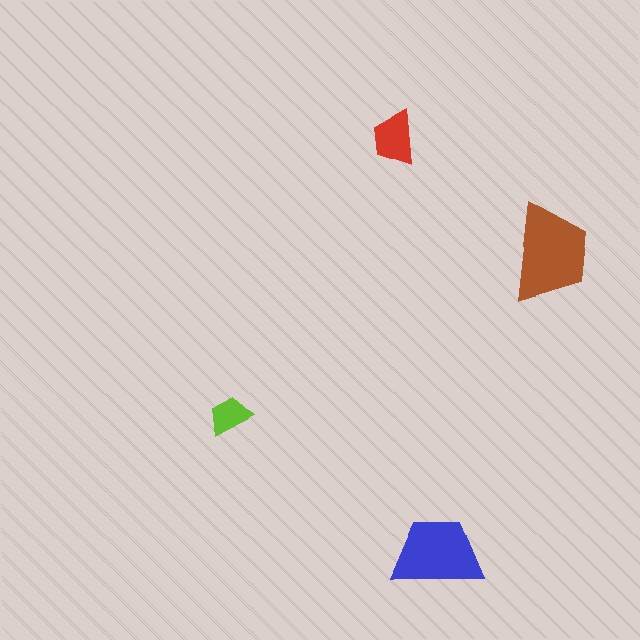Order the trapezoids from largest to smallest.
the brown one, the blue one, the red one, the lime one.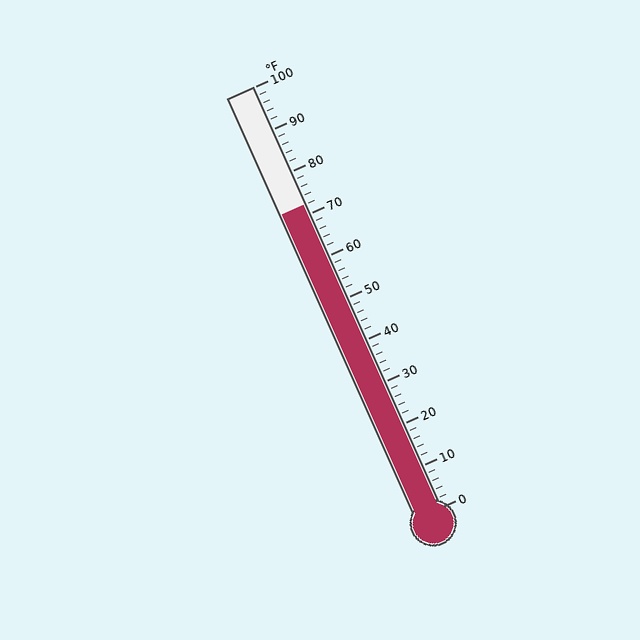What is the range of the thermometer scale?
The thermometer scale ranges from 0°F to 100°F.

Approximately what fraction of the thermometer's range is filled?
The thermometer is filled to approximately 70% of its range.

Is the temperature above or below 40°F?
The temperature is above 40°F.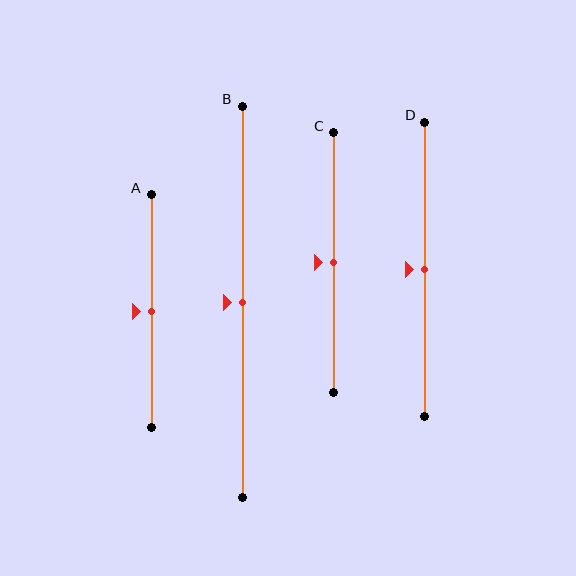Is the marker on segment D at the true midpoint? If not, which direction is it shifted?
Yes, the marker on segment D is at the true midpoint.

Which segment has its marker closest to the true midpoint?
Segment A has its marker closest to the true midpoint.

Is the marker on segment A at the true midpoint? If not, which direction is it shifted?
Yes, the marker on segment A is at the true midpoint.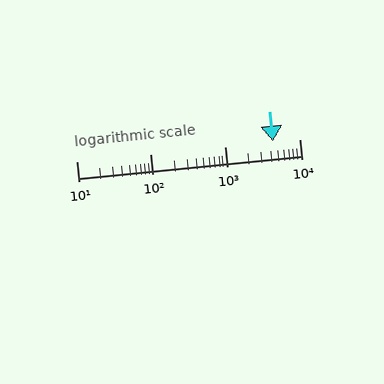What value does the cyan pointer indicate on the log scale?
The pointer indicates approximately 4400.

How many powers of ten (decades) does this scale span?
The scale spans 3 decades, from 10 to 10000.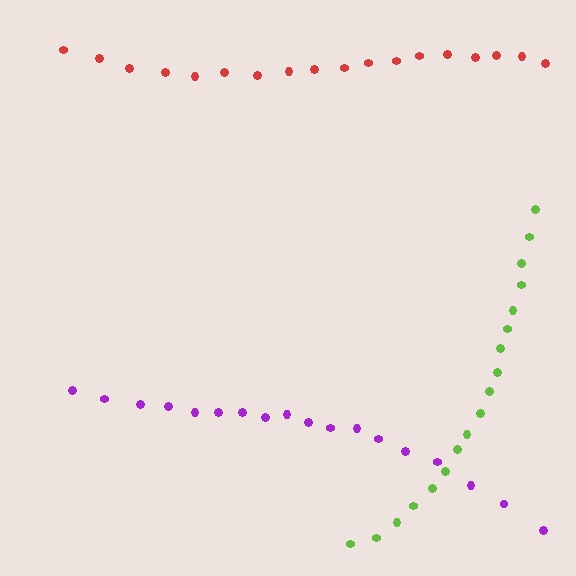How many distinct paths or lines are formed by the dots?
There are 3 distinct paths.